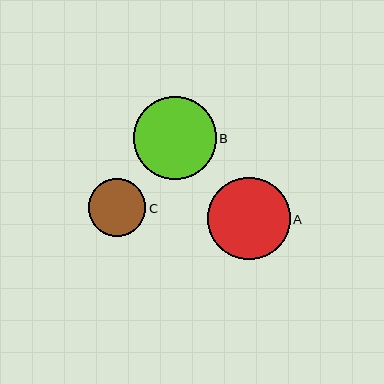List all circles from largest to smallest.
From largest to smallest: B, A, C.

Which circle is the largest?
Circle B is the largest with a size of approximately 83 pixels.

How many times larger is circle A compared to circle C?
Circle A is approximately 1.4 times the size of circle C.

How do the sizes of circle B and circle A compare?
Circle B and circle A are approximately the same size.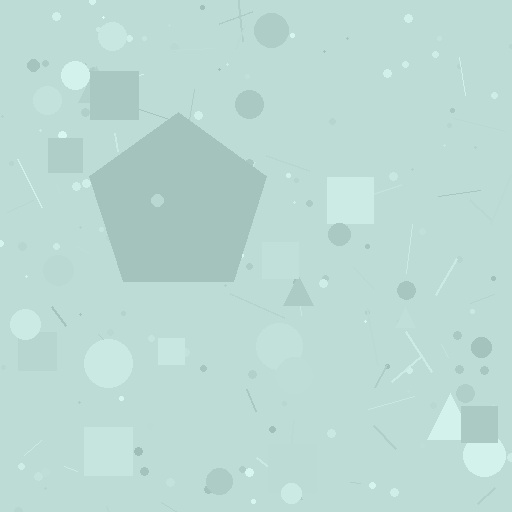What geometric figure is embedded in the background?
A pentagon is embedded in the background.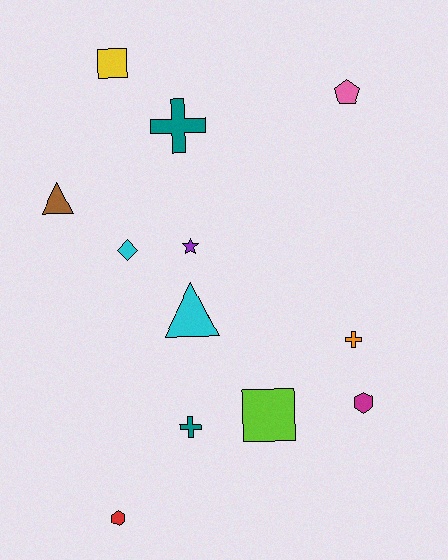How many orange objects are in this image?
There is 1 orange object.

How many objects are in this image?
There are 12 objects.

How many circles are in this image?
There are no circles.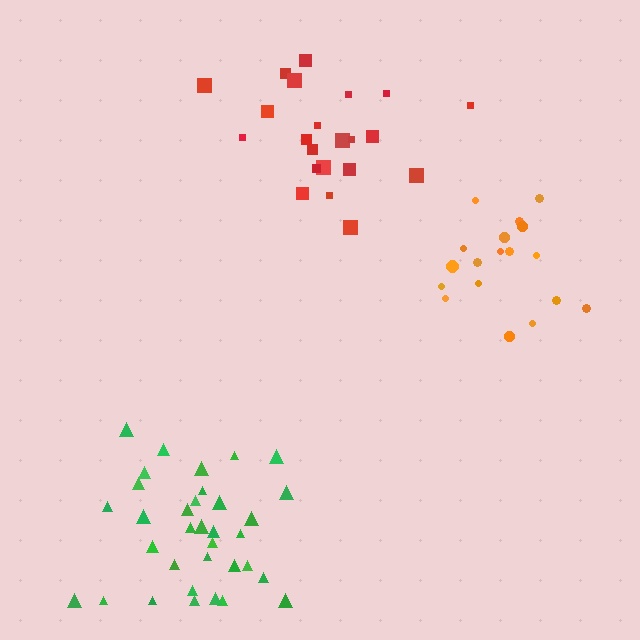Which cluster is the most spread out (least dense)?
Red.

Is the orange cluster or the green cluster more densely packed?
Orange.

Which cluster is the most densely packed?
Orange.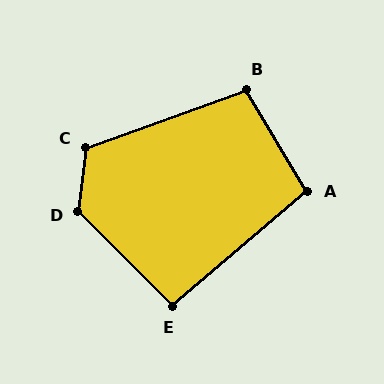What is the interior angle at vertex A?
Approximately 99 degrees (obtuse).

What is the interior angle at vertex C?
Approximately 116 degrees (obtuse).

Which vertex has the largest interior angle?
D, at approximately 128 degrees.